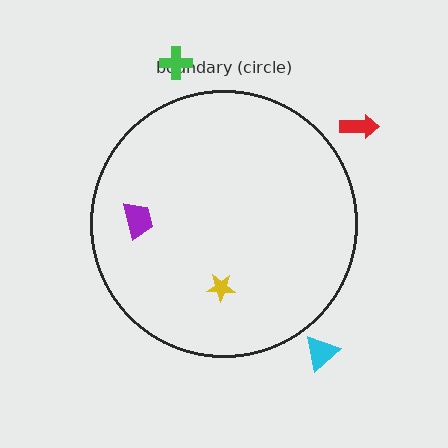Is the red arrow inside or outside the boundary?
Outside.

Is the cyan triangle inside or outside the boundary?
Outside.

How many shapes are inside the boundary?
2 inside, 3 outside.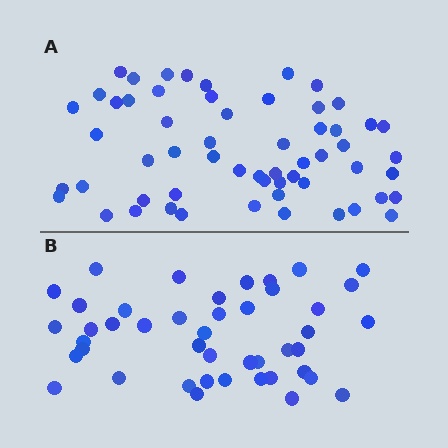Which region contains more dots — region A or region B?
Region A (the top region) has more dots.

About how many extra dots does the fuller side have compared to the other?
Region A has approximately 15 more dots than region B.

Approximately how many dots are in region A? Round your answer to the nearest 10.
About 60 dots. (The exact count is 58, which rounds to 60.)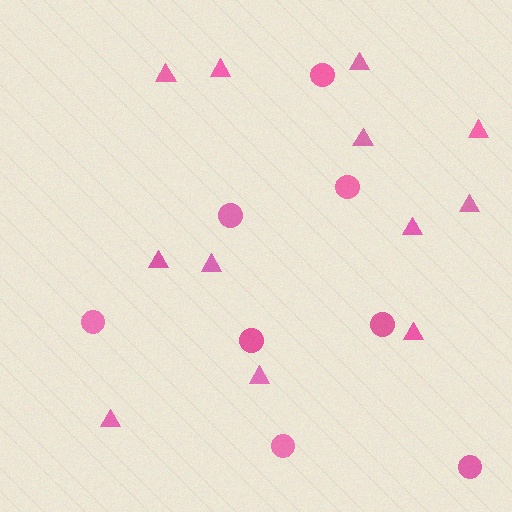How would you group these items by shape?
There are 2 groups: one group of circles (8) and one group of triangles (12).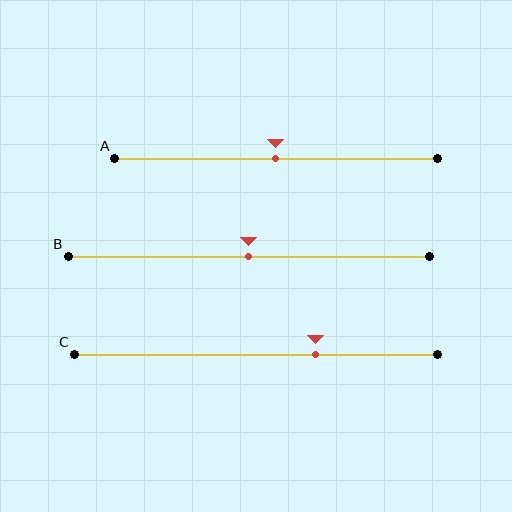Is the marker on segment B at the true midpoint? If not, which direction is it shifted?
Yes, the marker on segment B is at the true midpoint.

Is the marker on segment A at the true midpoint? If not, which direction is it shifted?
Yes, the marker on segment A is at the true midpoint.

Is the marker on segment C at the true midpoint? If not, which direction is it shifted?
No, the marker on segment C is shifted to the right by about 16% of the segment length.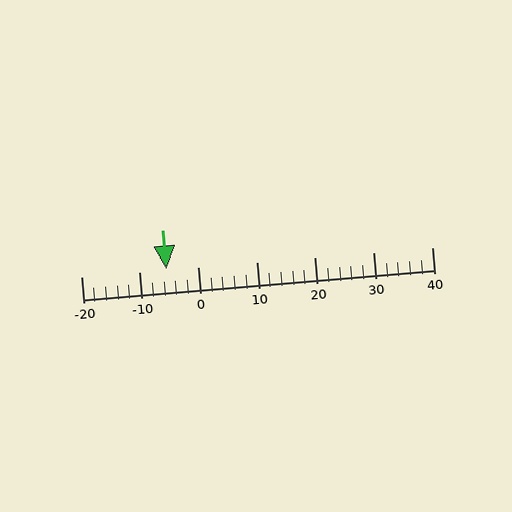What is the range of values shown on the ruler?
The ruler shows values from -20 to 40.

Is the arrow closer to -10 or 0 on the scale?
The arrow is closer to -10.